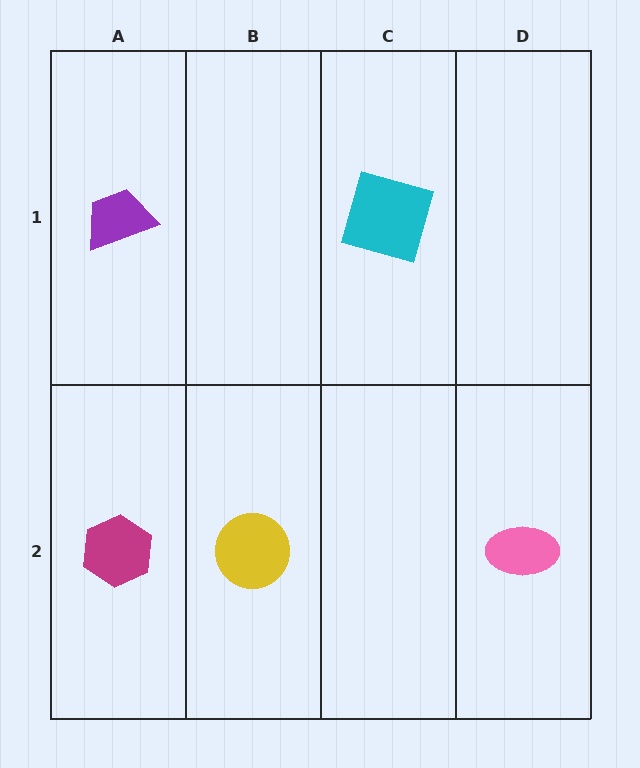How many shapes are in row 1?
2 shapes.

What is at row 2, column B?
A yellow circle.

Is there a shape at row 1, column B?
No, that cell is empty.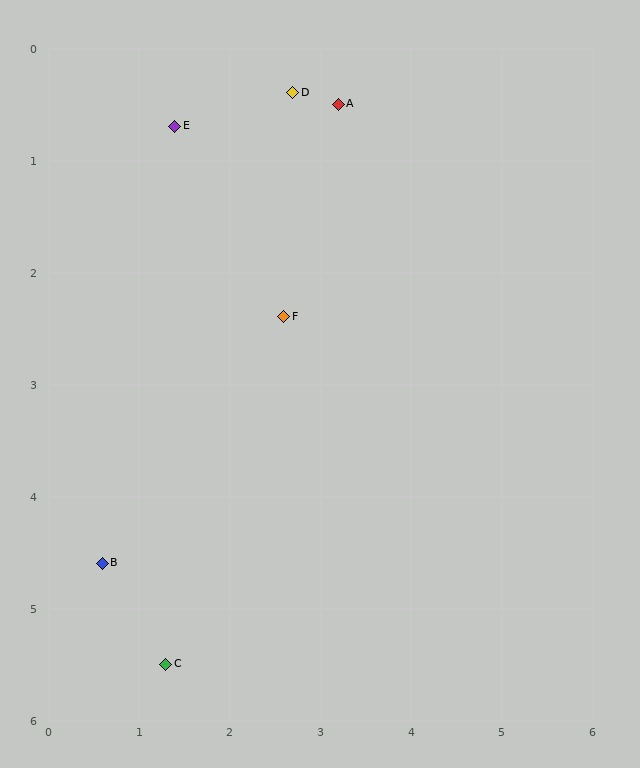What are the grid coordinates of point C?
Point C is at approximately (1.3, 5.5).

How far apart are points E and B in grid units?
Points E and B are about 4.0 grid units apart.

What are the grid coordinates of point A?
Point A is at approximately (3.2, 0.5).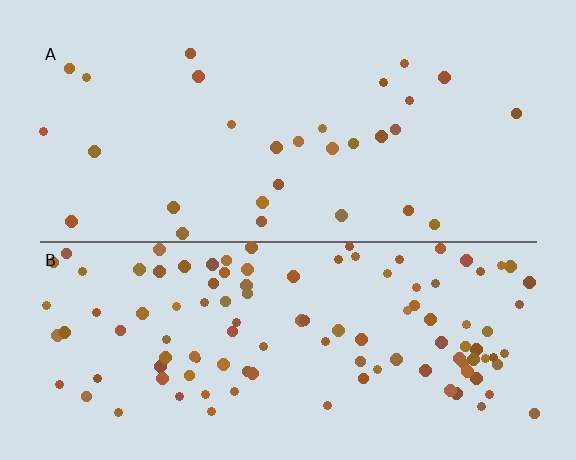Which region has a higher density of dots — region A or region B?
B (the bottom).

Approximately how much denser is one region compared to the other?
Approximately 3.7× — region B over region A.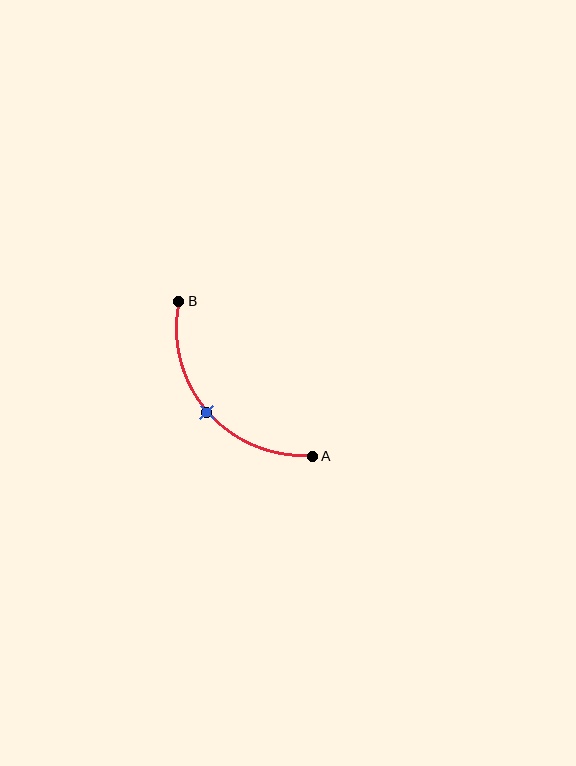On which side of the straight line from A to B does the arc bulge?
The arc bulges below and to the left of the straight line connecting A and B.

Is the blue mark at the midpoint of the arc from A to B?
Yes. The blue mark lies on the arc at equal arc-length from both A and B — it is the arc midpoint.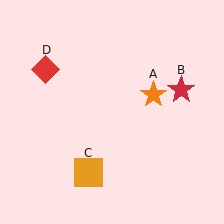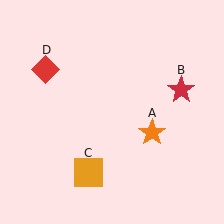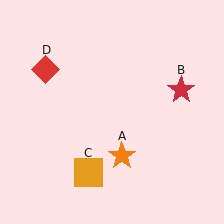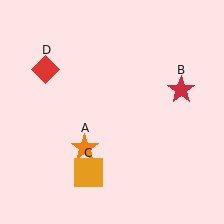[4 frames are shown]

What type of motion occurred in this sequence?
The orange star (object A) rotated clockwise around the center of the scene.